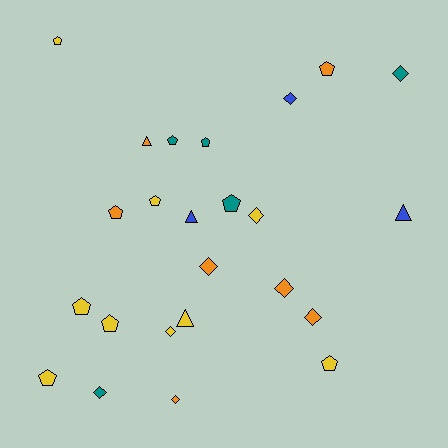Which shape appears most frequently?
Pentagon, with 11 objects.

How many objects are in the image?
There are 24 objects.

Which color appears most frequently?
Yellow, with 9 objects.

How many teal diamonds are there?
There are 2 teal diamonds.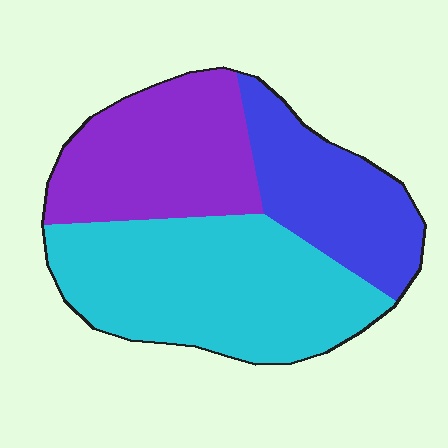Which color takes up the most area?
Cyan, at roughly 45%.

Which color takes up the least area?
Blue, at roughly 25%.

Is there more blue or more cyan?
Cyan.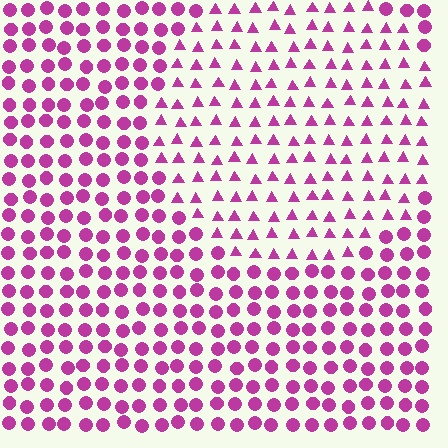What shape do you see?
I see a circle.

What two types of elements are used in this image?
The image uses triangles inside the circle region and circles outside it.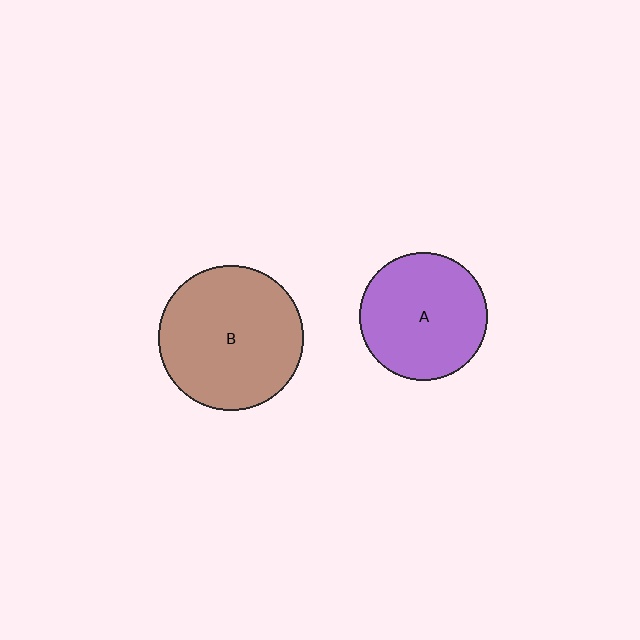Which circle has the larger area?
Circle B (brown).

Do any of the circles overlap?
No, none of the circles overlap.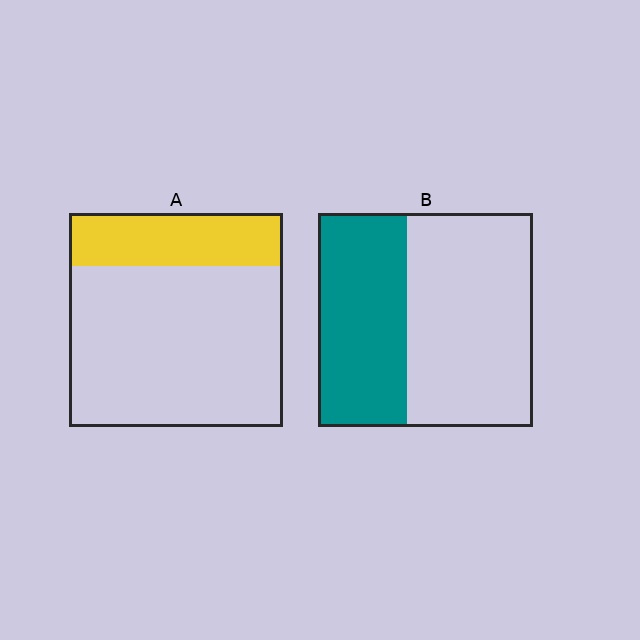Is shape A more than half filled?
No.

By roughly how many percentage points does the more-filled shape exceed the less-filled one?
By roughly 15 percentage points (B over A).